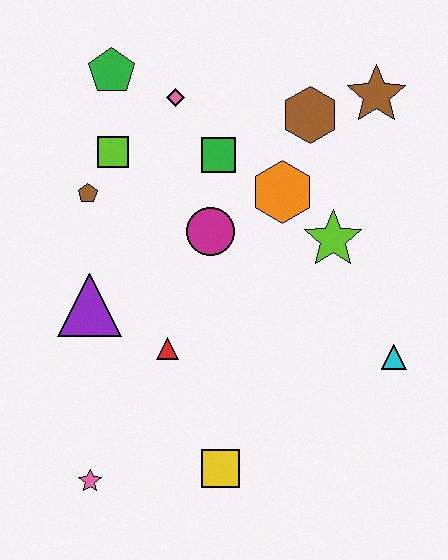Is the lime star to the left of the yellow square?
No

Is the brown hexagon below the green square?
No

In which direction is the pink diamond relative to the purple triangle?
The pink diamond is above the purple triangle.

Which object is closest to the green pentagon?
The pink diamond is closest to the green pentagon.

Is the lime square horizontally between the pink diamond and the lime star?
No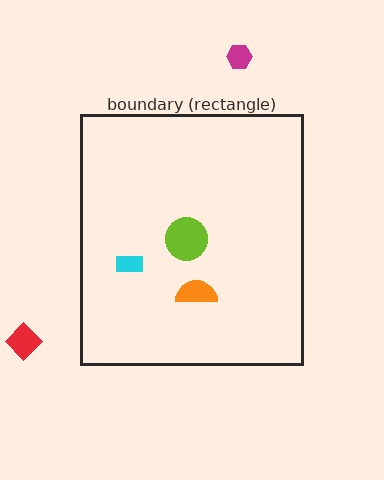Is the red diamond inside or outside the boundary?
Outside.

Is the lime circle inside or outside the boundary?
Inside.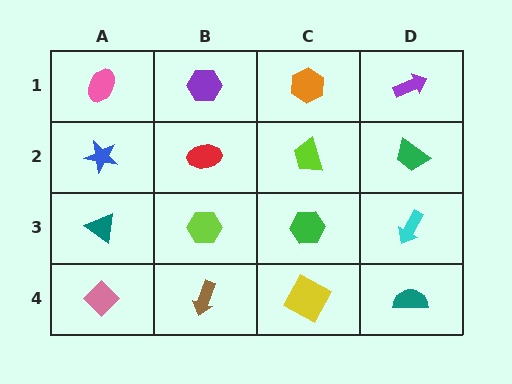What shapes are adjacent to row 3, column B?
A red ellipse (row 2, column B), a brown arrow (row 4, column B), a teal triangle (row 3, column A), a green hexagon (row 3, column C).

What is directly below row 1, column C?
A lime trapezoid.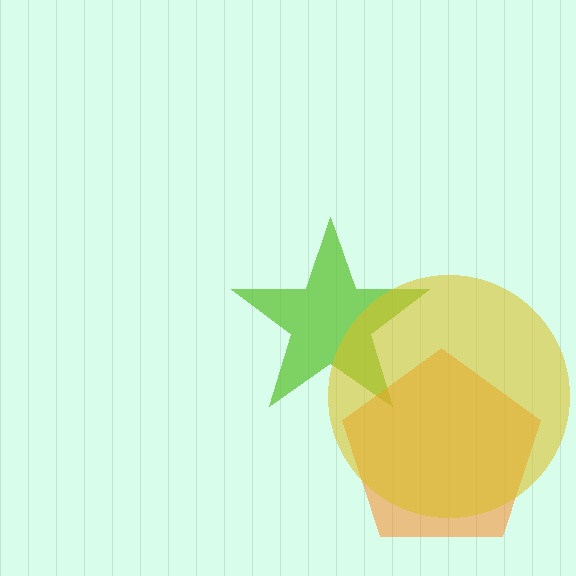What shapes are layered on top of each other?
The layered shapes are: a lime star, an orange pentagon, a yellow circle.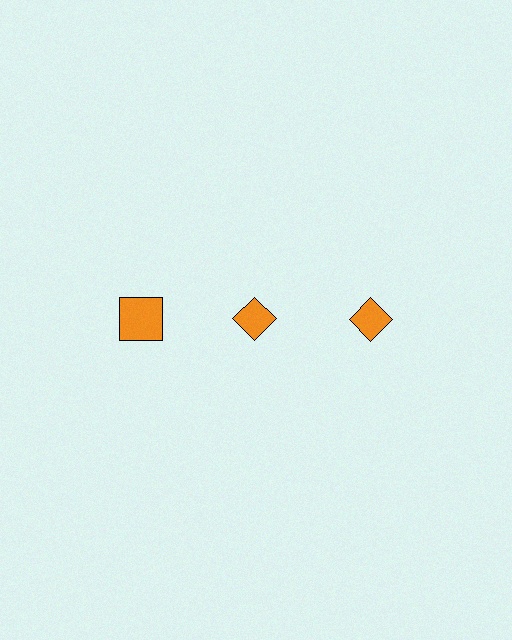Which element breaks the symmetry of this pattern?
The orange square in the top row, leftmost column breaks the symmetry. All other shapes are orange diamonds.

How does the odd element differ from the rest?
It has a different shape: square instead of diamond.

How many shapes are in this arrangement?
There are 3 shapes arranged in a grid pattern.